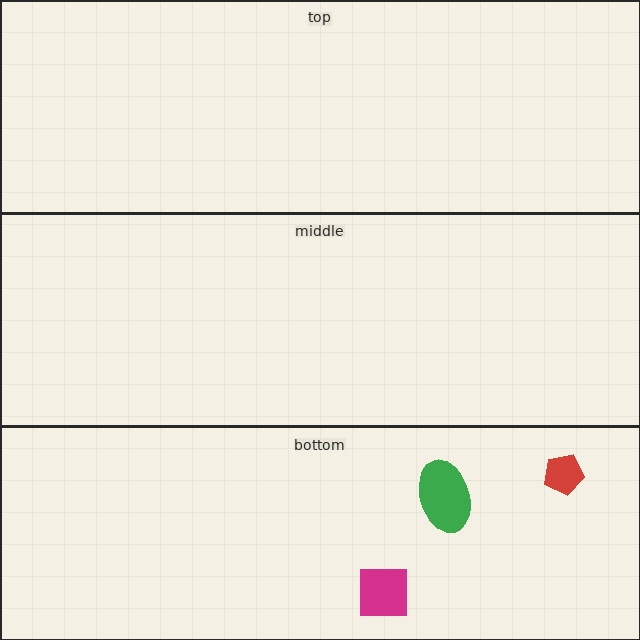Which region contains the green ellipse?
The bottom region.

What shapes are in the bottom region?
The red pentagon, the green ellipse, the magenta square.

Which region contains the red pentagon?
The bottom region.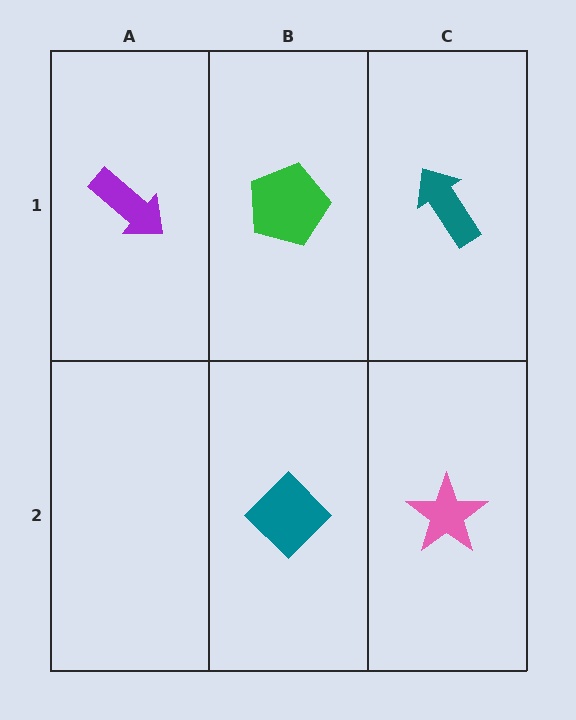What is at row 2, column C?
A pink star.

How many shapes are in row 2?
2 shapes.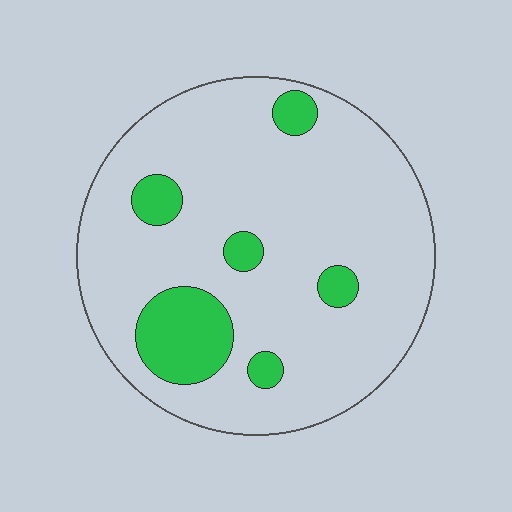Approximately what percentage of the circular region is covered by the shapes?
Approximately 15%.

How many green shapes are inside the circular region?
6.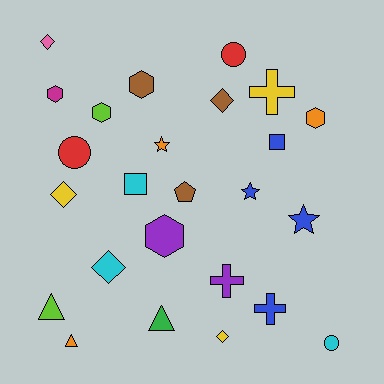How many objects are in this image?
There are 25 objects.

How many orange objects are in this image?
There are 3 orange objects.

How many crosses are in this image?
There are 3 crosses.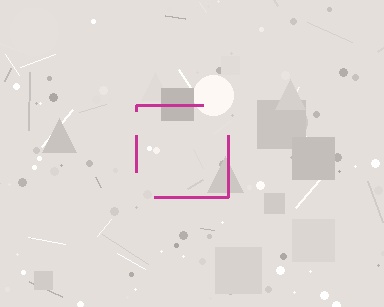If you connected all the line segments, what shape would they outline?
They would outline a square.